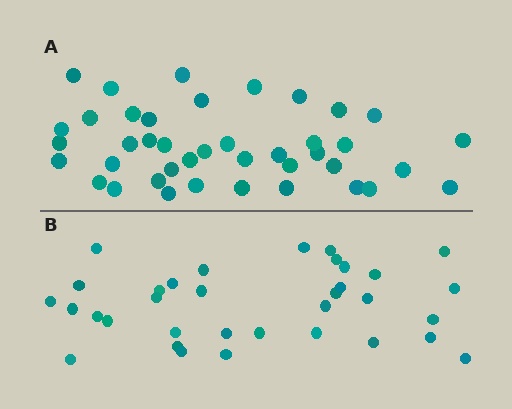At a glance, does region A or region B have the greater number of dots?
Region A (the top region) has more dots.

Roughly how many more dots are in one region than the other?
Region A has roughly 8 or so more dots than region B.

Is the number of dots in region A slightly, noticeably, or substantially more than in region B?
Region A has only slightly more — the two regions are fairly close. The ratio is roughly 1.2 to 1.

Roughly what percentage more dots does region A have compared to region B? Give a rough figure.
About 20% more.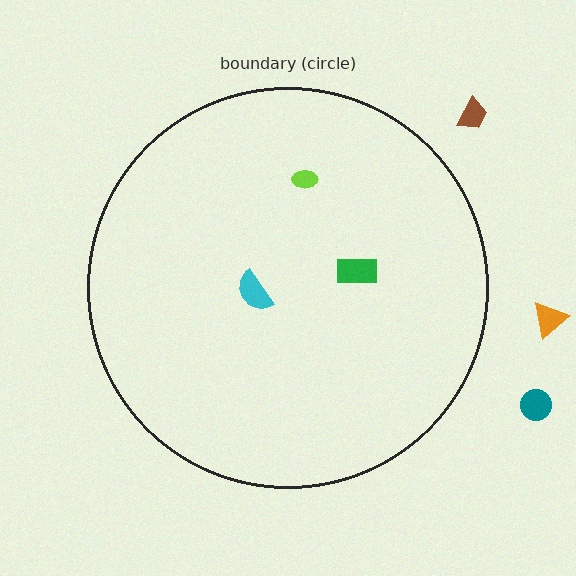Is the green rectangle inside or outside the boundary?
Inside.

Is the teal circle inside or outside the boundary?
Outside.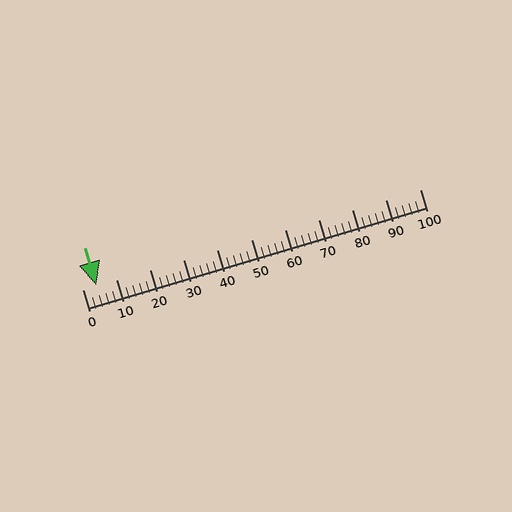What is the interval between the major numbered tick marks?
The major tick marks are spaced 10 units apart.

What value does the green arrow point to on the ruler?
The green arrow points to approximately 4.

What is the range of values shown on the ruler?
The ruler shows values from 0 to 100.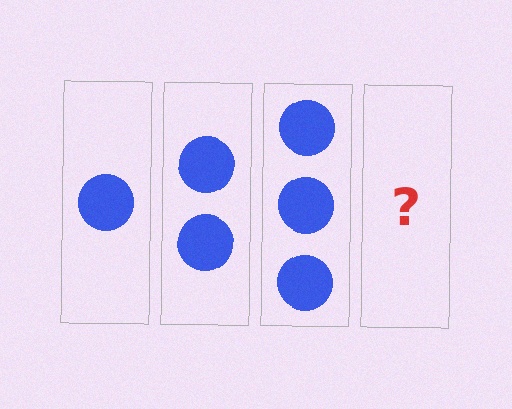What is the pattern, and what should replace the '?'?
The pattern is that each step adds one more circle. The '?' should be 4 circles.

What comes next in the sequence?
The next element should be 4 circles.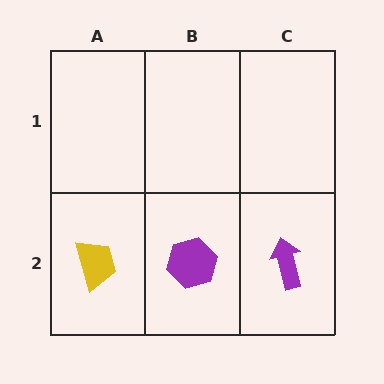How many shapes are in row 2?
3 shapes.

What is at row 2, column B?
A purple hexagon.